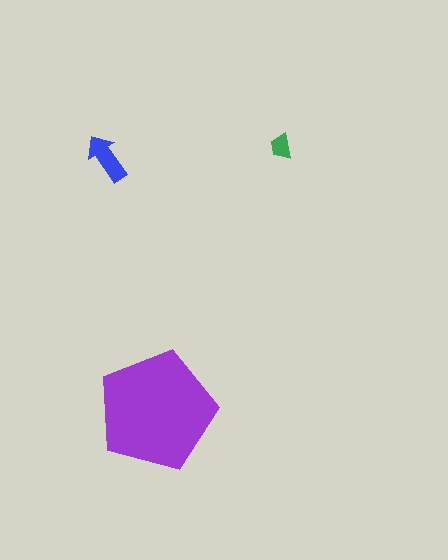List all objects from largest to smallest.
The purple pentagon, the blue arrow, the green trapezoid.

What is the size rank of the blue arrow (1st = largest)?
2nd.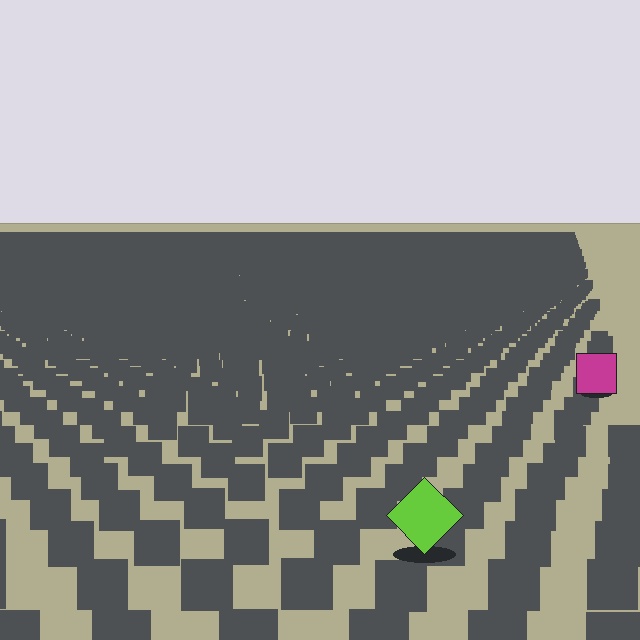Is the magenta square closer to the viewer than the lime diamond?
No. The lime diamond is closer — you can tell from the texture gradient: the ground texture is coarser near it.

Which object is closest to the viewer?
The lime diamond is closest. The texture marks near it are larger and more spread out.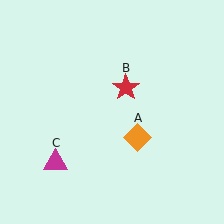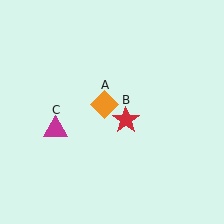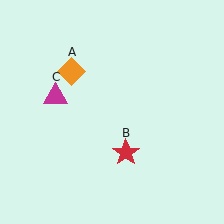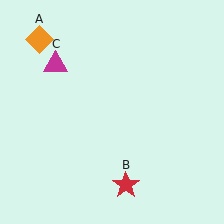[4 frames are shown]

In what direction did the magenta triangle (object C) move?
The magenta triangle (object C) moved up.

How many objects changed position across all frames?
3 objects changed position: orange diamond (object A), red star (object B), magenta triangle (object C).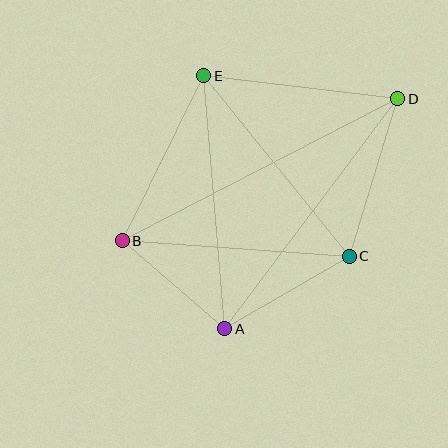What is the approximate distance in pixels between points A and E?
The distance between A and E is approximately 254 pixels.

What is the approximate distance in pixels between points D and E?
The distance between D and E is approximately 195 pixels.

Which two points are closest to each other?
Points A and B are closest to each other.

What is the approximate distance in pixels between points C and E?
The distance between C and E is approximately 232 pixels.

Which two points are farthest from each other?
Points B and D are farthest from each other.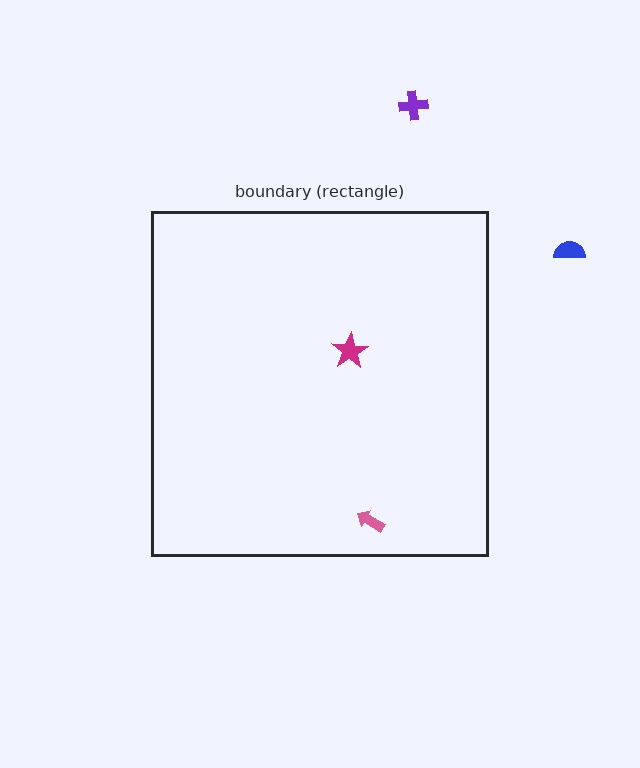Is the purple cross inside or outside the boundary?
Outside.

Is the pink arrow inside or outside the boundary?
Inside.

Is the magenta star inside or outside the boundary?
Inside.